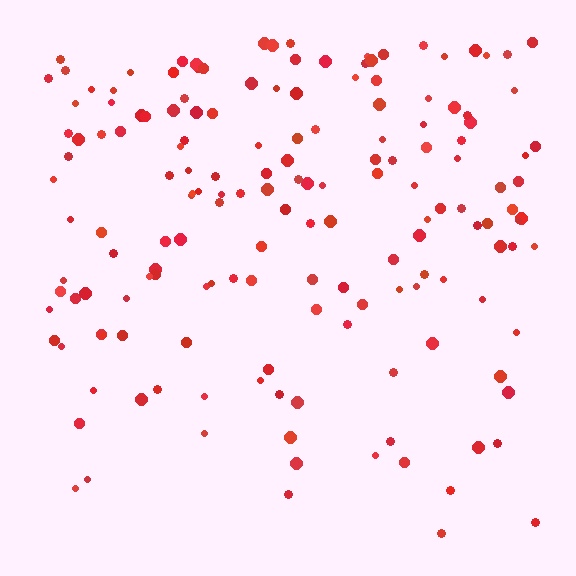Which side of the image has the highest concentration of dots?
The top.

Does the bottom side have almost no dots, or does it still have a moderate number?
Still a moderate number, just noticeably fewer than the top.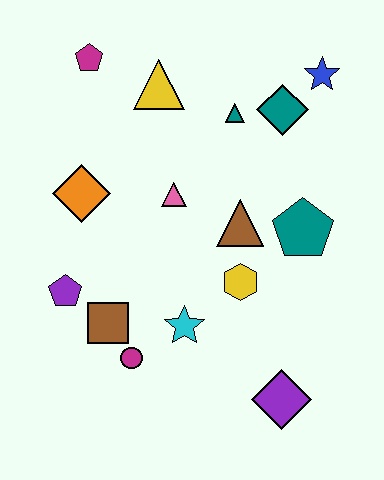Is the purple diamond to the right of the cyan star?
Yes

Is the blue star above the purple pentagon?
Yes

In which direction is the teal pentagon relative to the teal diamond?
The teal pentagon is below the teal diamond.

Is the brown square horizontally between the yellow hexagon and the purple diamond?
No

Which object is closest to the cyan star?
The magenta circle is closest to the cyan star.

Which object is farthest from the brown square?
The blue star is farthest from the brown square.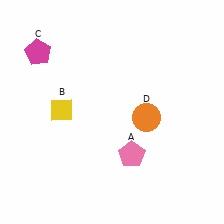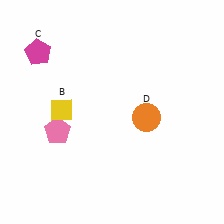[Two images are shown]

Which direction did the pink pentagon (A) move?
The pink pentagon (A) moved left.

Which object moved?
The pink pentagon (A) moved left.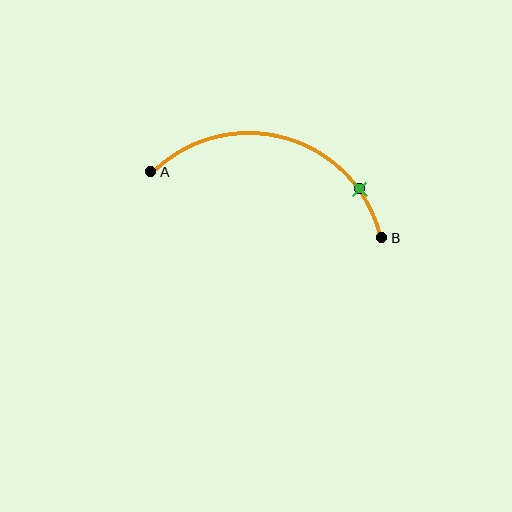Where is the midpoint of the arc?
The arc midpoint is the point on the curve farthest from the straight line joining A and B. It sits above that line.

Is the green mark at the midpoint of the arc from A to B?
No. The green mark lies on the arc but is closer to endpoint B. The arc midpoint would be at the point on the curve equidistant along the arc from both A and B.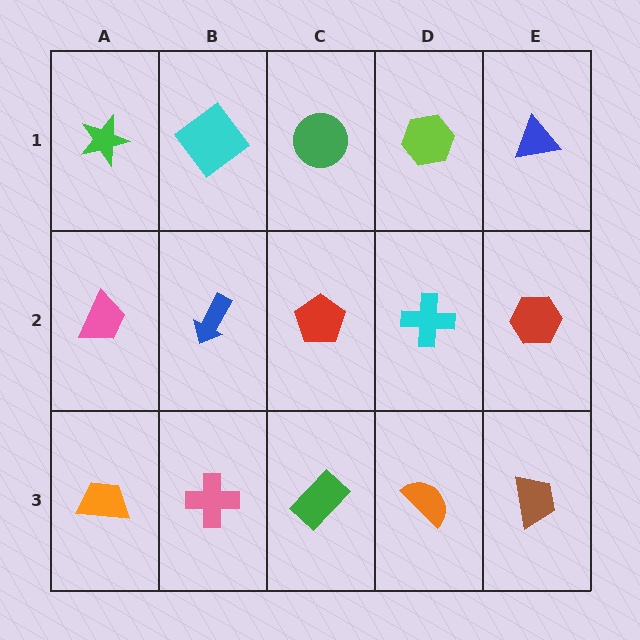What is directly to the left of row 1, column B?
A green star.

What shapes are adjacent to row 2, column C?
A green circle (row 1, column C), a green rectangle (row 3, column C), a blue arrow (row 2, column B), a cyan cross (row 2, column D).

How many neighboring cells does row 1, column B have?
3.